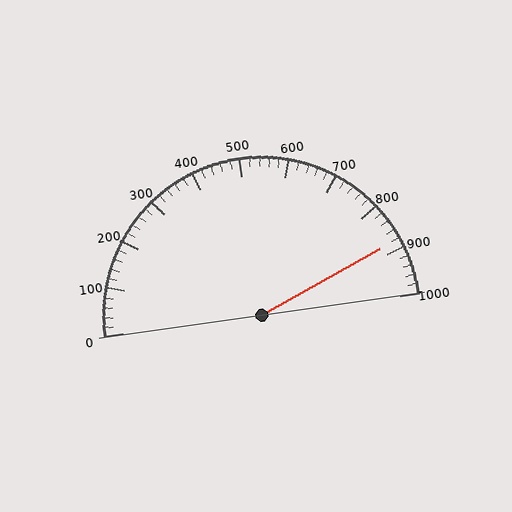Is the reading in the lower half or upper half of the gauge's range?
The reading is in the upper half of the range (0 to 1000).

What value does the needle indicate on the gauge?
The needle indicates approximately 880.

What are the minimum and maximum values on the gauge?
The gauge ranges from 0 to 1000.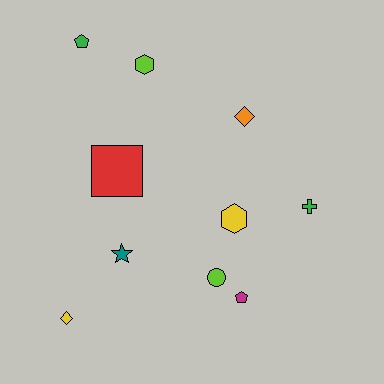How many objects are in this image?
There are 10 objects.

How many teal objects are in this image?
There is 1 teal object.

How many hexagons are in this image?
There are 2 hexagons.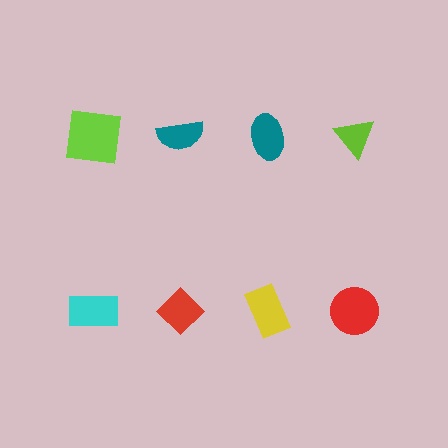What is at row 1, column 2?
A teal semicircle.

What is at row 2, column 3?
A yellow rectangle.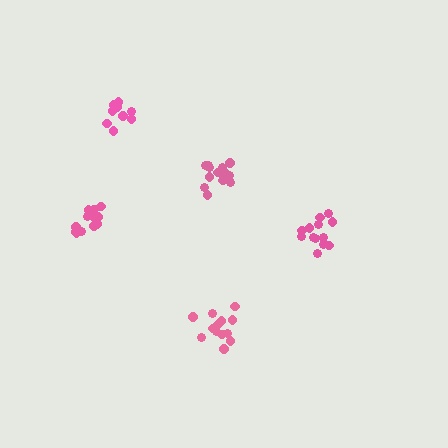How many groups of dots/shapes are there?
There are 5 groups.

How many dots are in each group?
Group 1: 10 dots, Group 2: 15 dots, Group 3: 14 dots, Group 4: 12 dots, Group 5: 13 dots (64 total).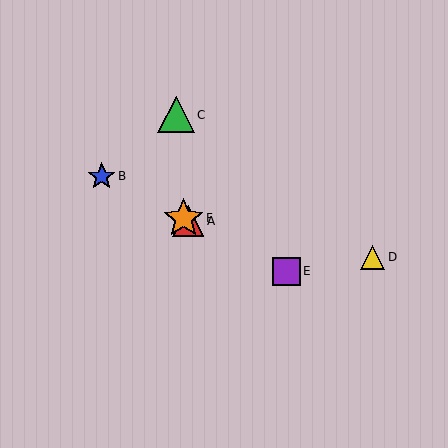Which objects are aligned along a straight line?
Objects A, B, E, F are aligned along a straight line.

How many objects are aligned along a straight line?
4 objects (A, B, E, F) are aligned along a straight line.